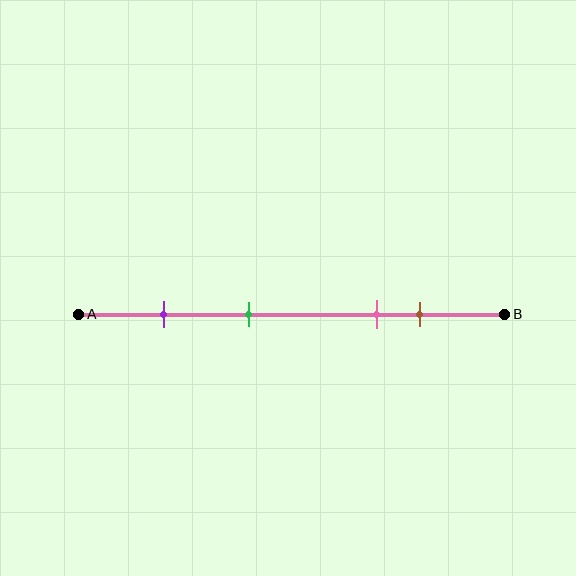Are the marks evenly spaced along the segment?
No, the marks are not evenly spaced.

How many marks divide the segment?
There are 4 marks dividing the segment.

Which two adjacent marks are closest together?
The pink and brown marks are the closest adjacent pair.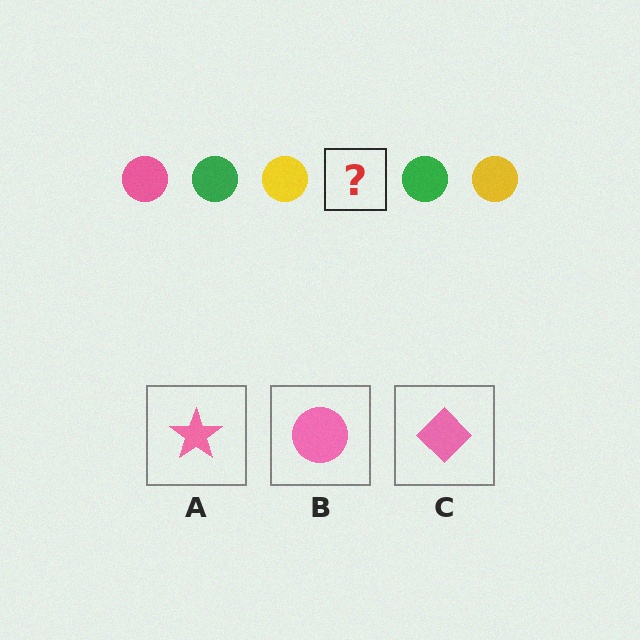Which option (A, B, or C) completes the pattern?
B.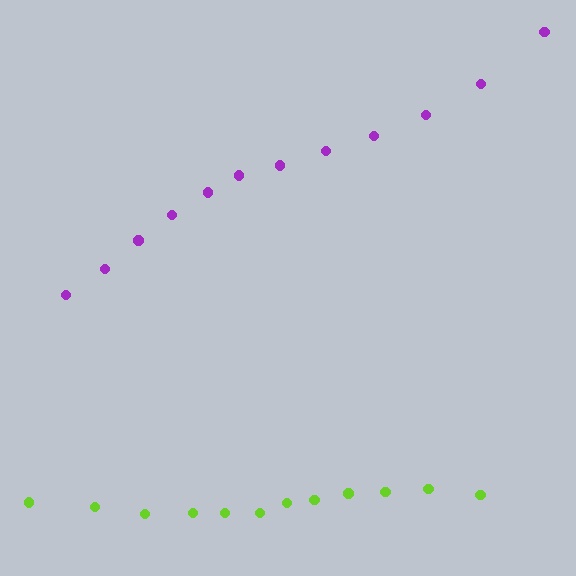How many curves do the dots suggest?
There are 2 distinct paths.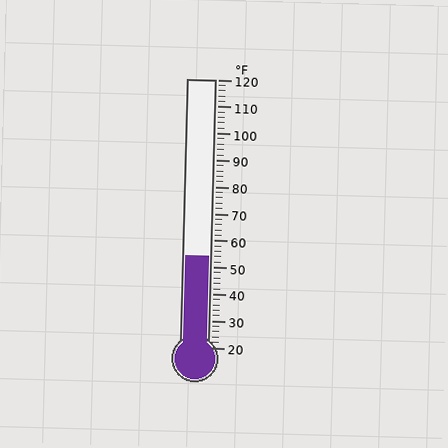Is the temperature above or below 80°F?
The temperature is below 80°F.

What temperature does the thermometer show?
The thermometer shows approximately 54°F.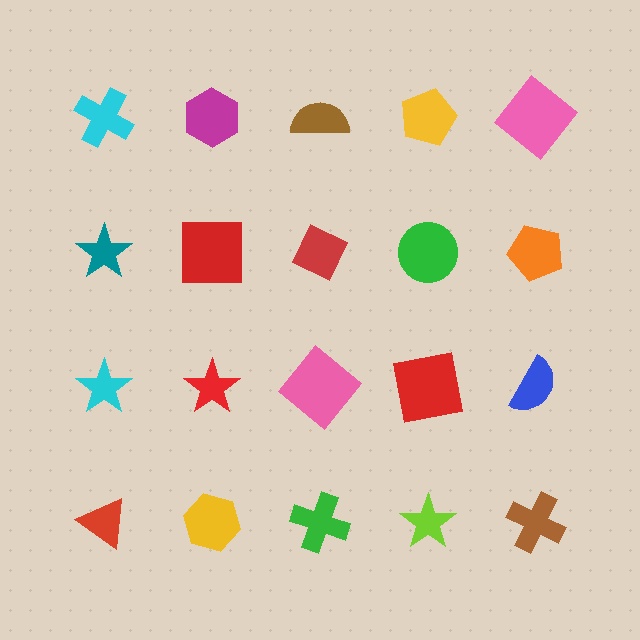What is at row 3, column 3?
A pink diamond.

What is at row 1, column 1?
A cyan cross.